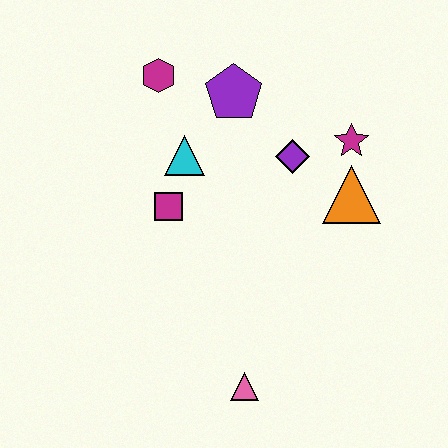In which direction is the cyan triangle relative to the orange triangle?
The cyan triangle is to the left of the orange triangle.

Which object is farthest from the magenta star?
The pink triangle is farthest from the magenta star.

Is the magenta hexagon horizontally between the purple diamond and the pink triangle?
No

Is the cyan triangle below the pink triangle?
No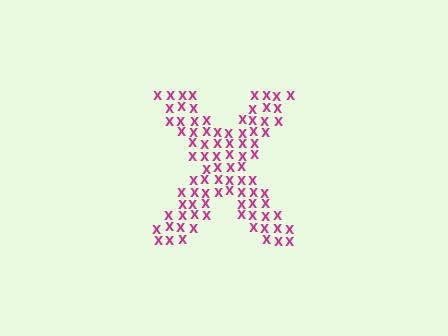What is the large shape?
The large shape is the letter X.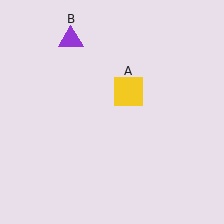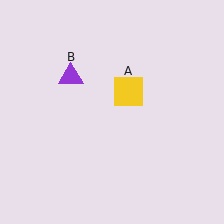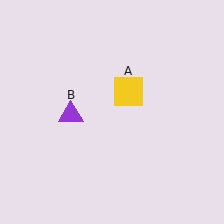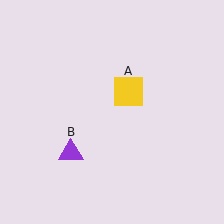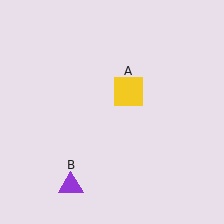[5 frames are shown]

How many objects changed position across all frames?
1 object changed position: purple triangle (object B).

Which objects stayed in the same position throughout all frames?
Yellow square (object A) remained stationary.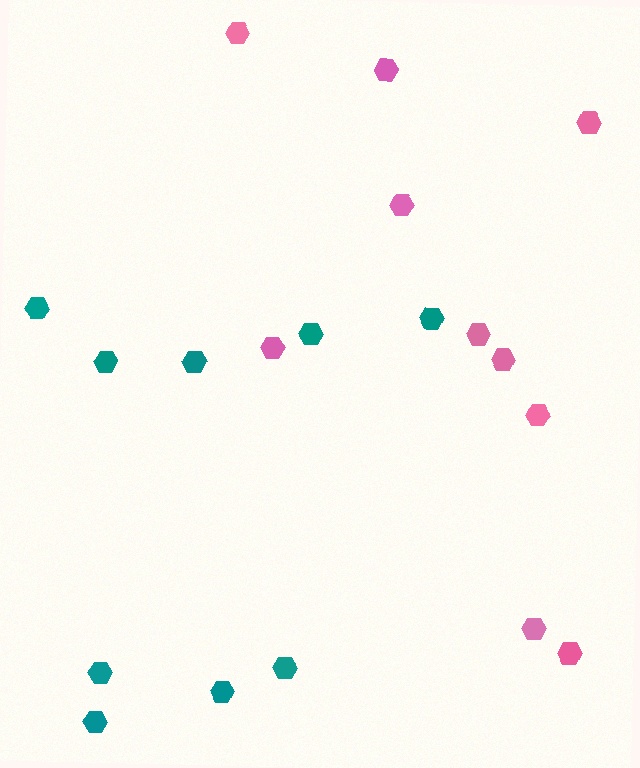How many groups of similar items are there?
There are 2 groups: one group of teal hexagons (9) and one group of pink hexagons (10).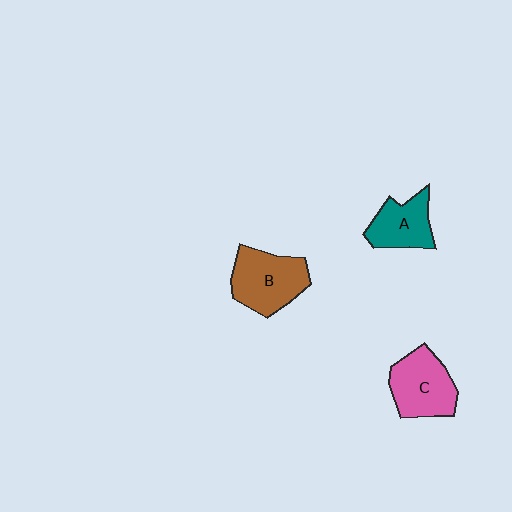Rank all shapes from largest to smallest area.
From largest to smallest: B (brown), C (pink), A (teal).